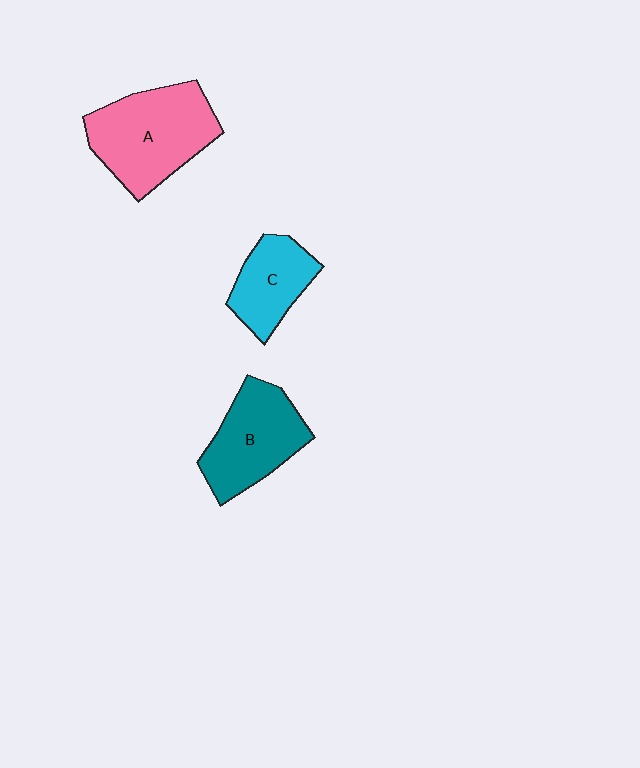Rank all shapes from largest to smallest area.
From largest to smallest: A (pink), B (teal), C (cyan).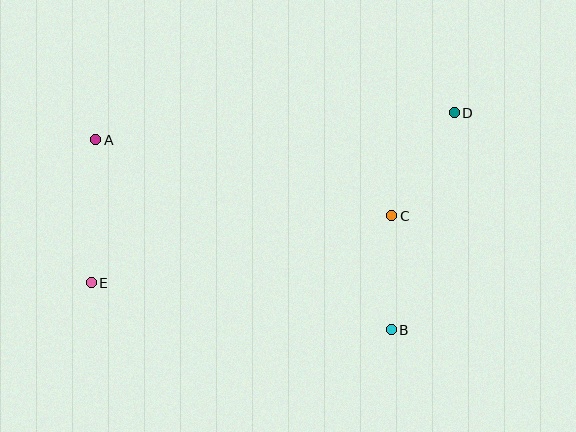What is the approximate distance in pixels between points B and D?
The distance between B and D is approximately 226 pixels.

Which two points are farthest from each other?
Points D and E are farthest from each other.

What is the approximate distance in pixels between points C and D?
The distance between C and D is approximately 121 pixels.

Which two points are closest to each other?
Points B and C are closest to each other.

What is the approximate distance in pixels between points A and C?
The distance between A and C is approximately 305 pixels.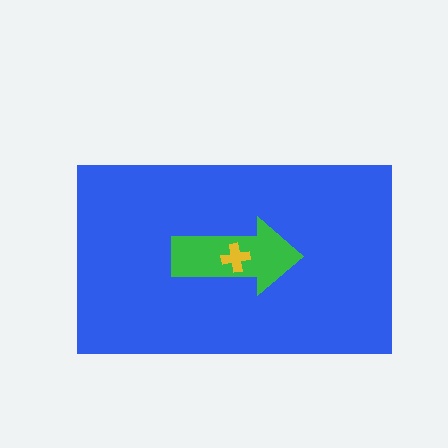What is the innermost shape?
The yellow cross.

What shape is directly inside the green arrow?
The yellow cross.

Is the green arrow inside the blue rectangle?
Yes.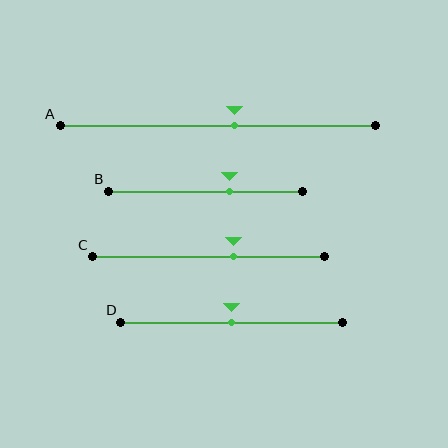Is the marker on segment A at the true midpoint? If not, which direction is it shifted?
No, the marker on segment A is shifted to the right by about 5% of the segment length.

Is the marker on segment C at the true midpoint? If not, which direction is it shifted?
No, the marker on segment C is shifted to the right by about 11% of the segment length.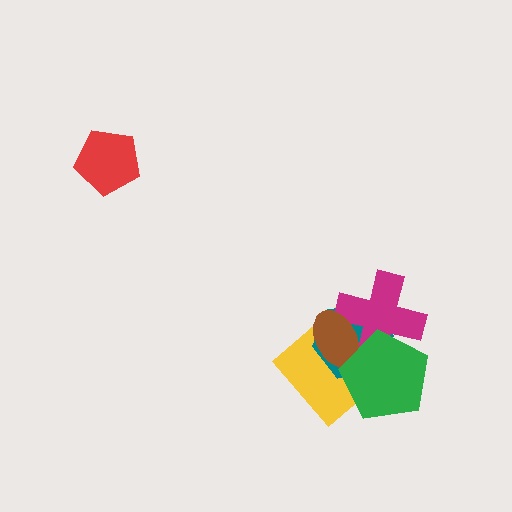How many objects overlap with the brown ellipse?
4 objects overlap with the brown ellipse.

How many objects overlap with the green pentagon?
4 objects overlap with the green pentagon.